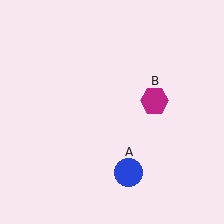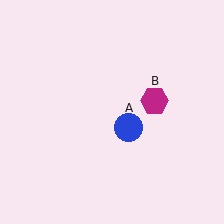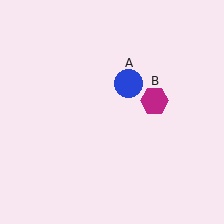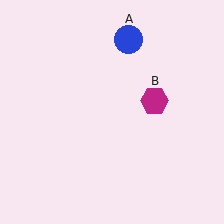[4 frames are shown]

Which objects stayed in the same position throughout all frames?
Magenta hexagon (object B) remained stationary.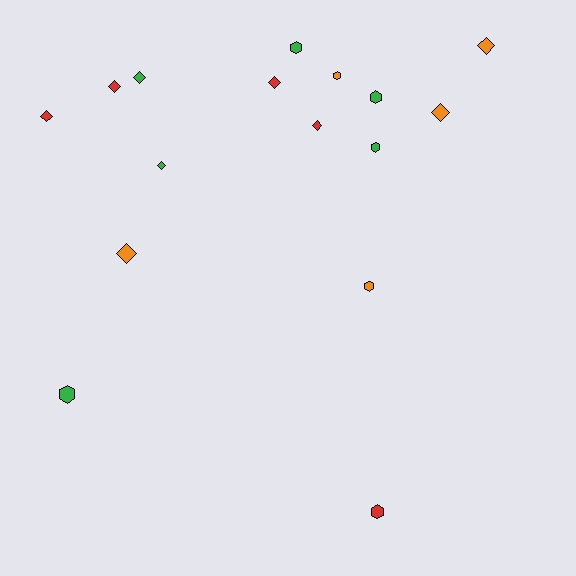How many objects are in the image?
There are 16 objects.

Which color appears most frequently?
Green, with 6 objects.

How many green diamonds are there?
There are 2 green diamonds.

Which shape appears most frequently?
Diamond, with 9 objects.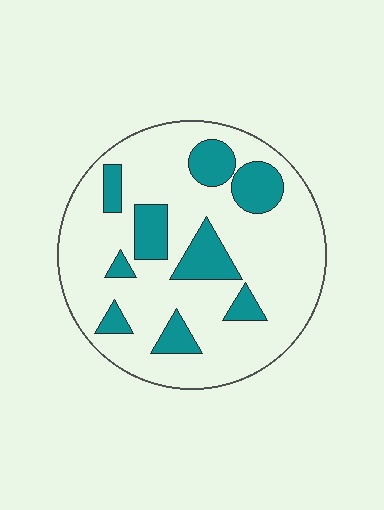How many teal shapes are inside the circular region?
9.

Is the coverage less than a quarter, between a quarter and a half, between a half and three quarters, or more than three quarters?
Less than a quarter.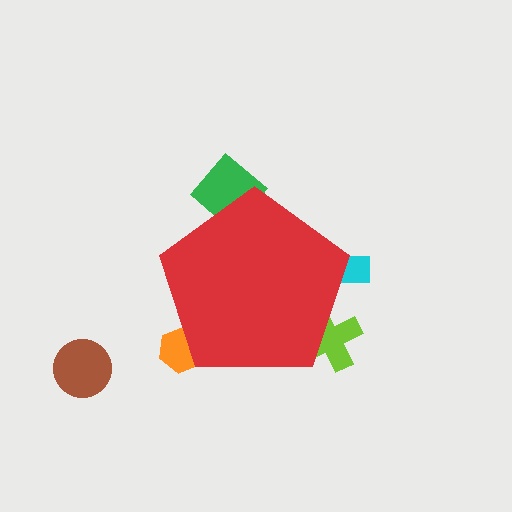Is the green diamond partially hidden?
Yes, the green diamond is partially hidden behind the red pentagon.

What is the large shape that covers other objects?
A red pentagon.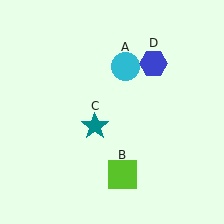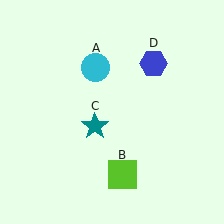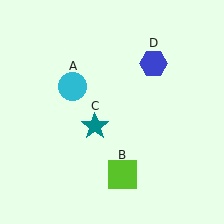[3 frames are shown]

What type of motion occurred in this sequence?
The cyan circle (object A) rotated counterclockwise around the center of the scene.